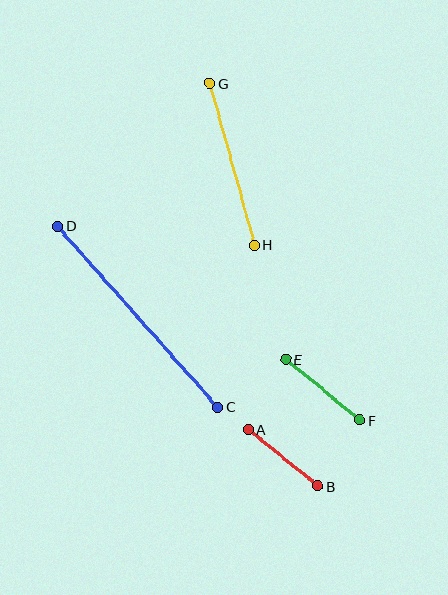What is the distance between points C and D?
The distance is approximately 242 pixels.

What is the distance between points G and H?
The distance is approximately 167 pixels.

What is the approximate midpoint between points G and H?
The midpoint is at approximately (233, 164) pixels.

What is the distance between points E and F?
The distance is approximately 96 pixels.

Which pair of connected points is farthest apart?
Points C and D are farthest apart.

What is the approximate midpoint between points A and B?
The midpoint is at approximately (283, 458) pixels.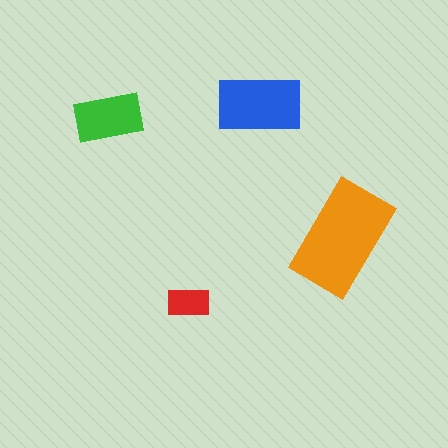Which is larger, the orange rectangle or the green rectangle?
The orange one.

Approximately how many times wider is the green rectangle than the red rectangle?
About 1.5 times wider.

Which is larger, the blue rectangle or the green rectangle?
The blue one.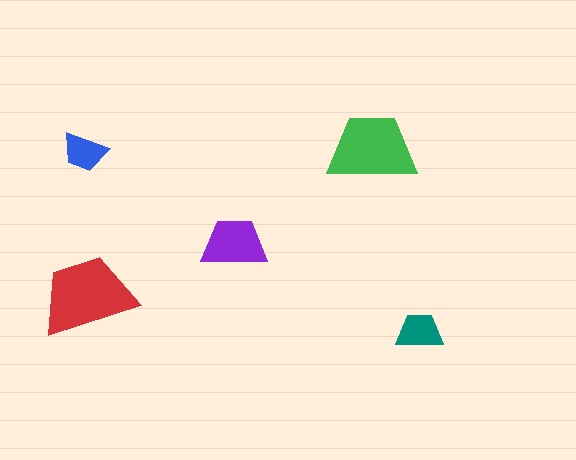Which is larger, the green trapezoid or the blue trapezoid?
The green one.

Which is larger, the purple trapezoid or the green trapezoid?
The green one.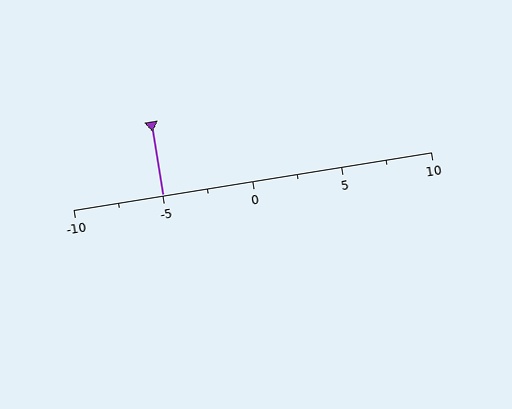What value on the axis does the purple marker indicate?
The marker indicates approximately -5.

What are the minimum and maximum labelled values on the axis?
The axis runs from -10 to 10.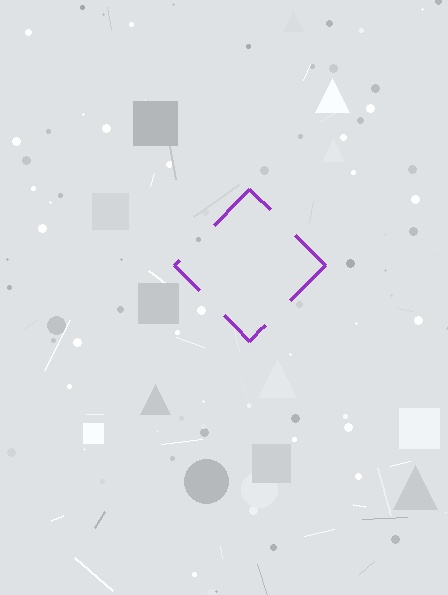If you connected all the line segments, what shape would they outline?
They would outline a diamond.